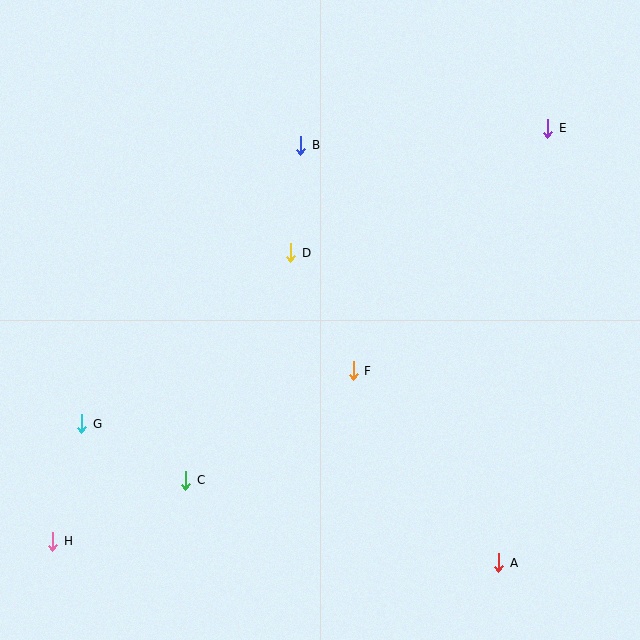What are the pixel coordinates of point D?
Point D is at (291, 253).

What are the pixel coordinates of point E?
Point E is at (548, 128).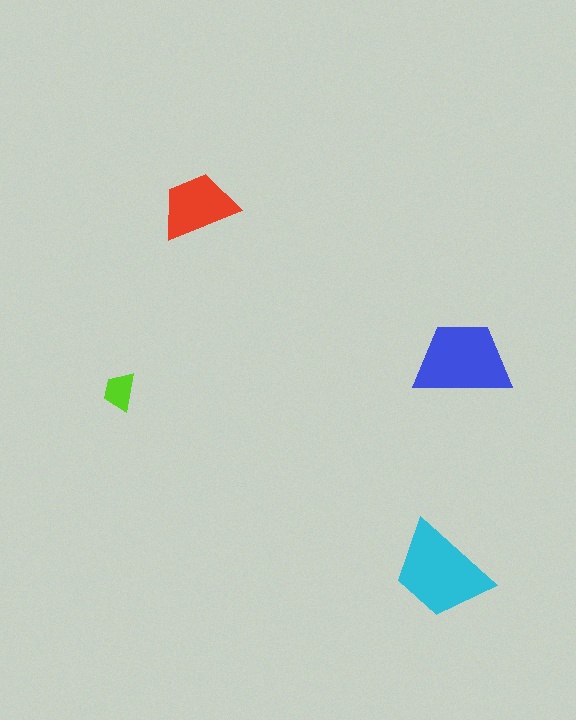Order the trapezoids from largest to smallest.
the cyan one, the blue one, the red one, the lime one.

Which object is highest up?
The red trapezoid is topmost.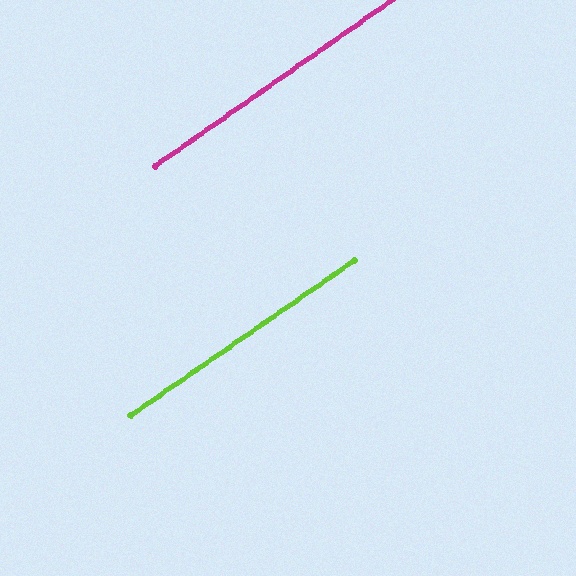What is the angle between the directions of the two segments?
Approximately 0 degrees.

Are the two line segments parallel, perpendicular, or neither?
Parallel — their directions differ by only 0.3°.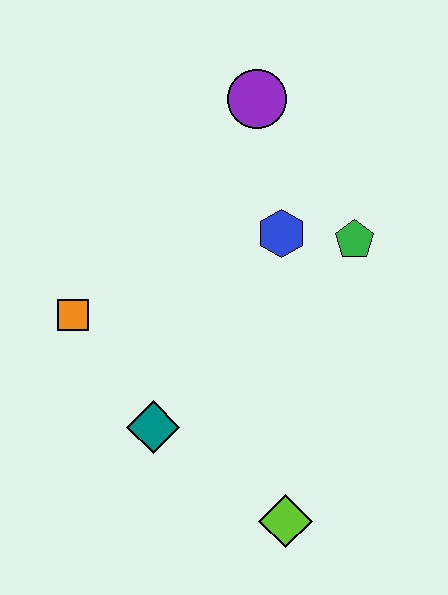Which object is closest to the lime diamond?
The teal diamond is closest to the lime diamond.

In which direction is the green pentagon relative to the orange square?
The green pentagon is to the right of the orange square.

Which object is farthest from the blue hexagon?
The lime diamond is farthest from the blue hexagon.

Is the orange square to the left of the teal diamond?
Yes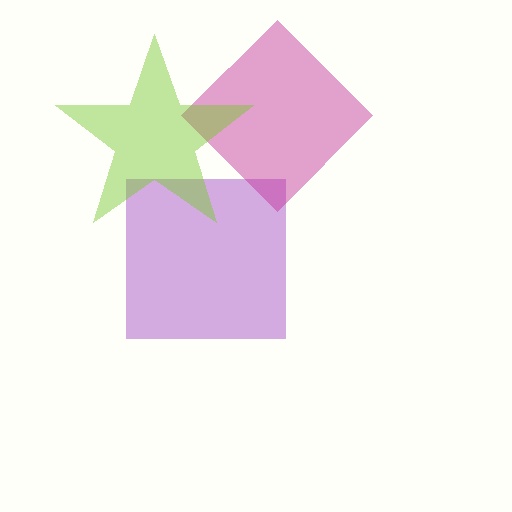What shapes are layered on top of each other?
The layered shapes are: a purple square, a magenta diamond, a lime star.